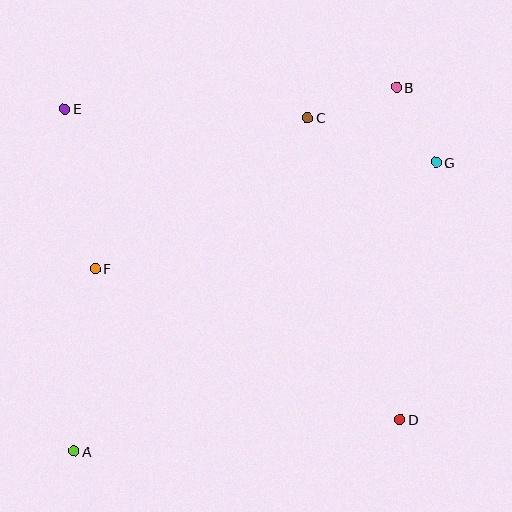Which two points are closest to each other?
Points B and G are closest to each other.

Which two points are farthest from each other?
Points A and B are farthest from each other.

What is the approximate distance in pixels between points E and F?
The distance between E and F is approximately 163 pixels.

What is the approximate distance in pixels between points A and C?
The distance between A and C is approximately 407 pixels.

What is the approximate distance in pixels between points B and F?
The distance between B and F is approximately 351 pixels.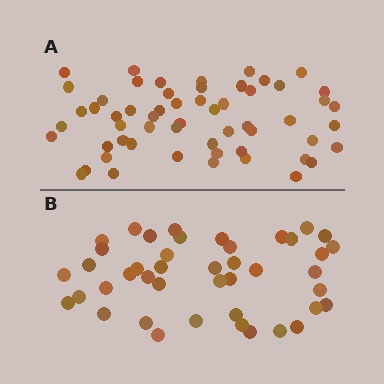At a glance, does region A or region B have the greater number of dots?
Region A (the top region) has more dots.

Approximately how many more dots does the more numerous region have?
Region A has approximately 15 more dots than region B.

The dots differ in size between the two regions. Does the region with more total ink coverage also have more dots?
No. Region B has more total ink coverage because its dots are larger, but region A actually contains more individual dots. Total area can be misleading — the number of items is what matters here.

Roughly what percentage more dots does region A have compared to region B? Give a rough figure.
About 35% more.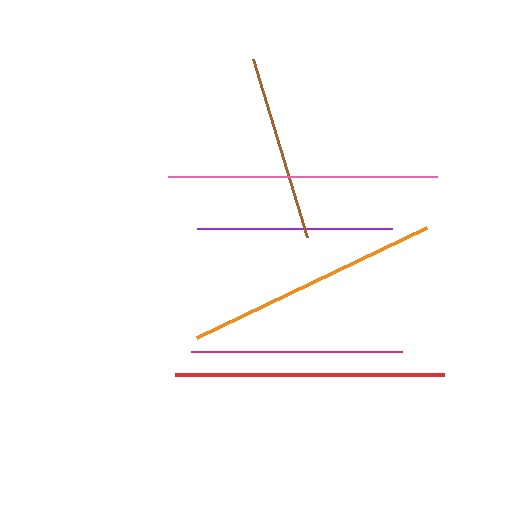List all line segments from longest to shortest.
From longest to shortest: red, pink, orange, magenta, purple, brown.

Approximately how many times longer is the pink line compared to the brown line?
The pink line is approximately 1.5 times the length of the brown line.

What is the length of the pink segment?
The pink segment is approximately 269 pixels long.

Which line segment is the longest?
The red line is the longest at approximately 270 pixels.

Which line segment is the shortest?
The brown line is the shortest at approximately 185 pixels.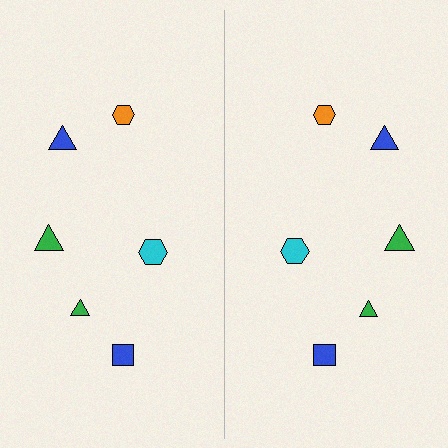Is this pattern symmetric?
Yes, this pattern has bilateral (reflection) symmetry.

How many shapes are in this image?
There are 12 shapes in this image.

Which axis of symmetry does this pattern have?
The pattern has a vertical axis of symmetry running through the center of the image.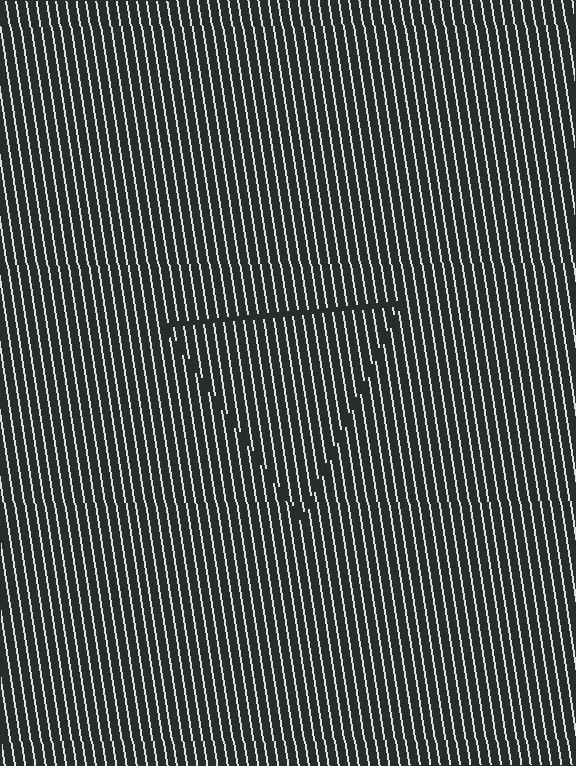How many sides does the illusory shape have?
3 sides — the line-ends trace a triangle.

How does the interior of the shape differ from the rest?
The interior of the shape contains the same grating, shifted by half a period — the contour is defined by the phase discontinuity where line-ends from the inner and outer gratings abut.